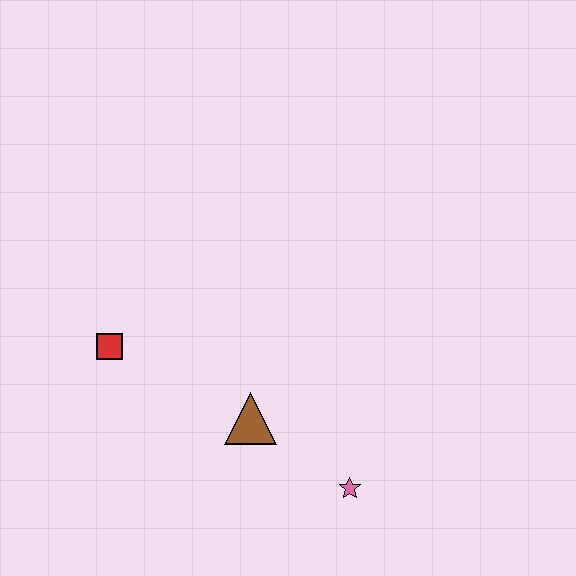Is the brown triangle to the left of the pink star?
Yes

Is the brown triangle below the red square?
Yes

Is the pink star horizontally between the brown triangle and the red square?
No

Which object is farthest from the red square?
The pink star is farthest from the red square.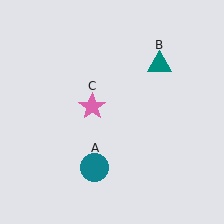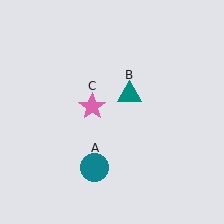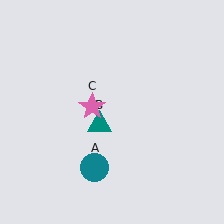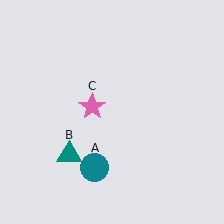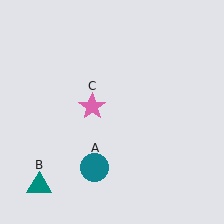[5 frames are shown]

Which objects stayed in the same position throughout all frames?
Teal circle (object A) and pink star (object C) remained stationary.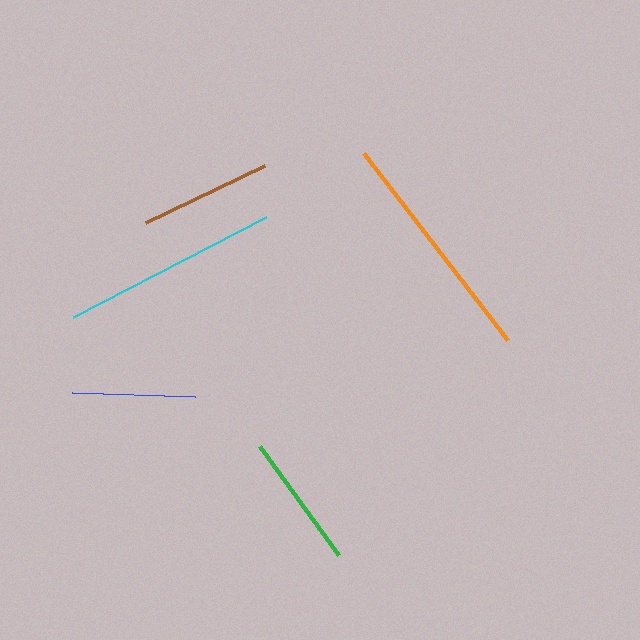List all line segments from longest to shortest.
From longest to shortest: orange, cyan, green, brown, blue.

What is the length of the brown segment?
The brown segment is approximately 132 pixels long.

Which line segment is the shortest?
The blue line is the shortest at approximately 123 pixels.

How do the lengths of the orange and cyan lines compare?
The orange and cyan lines are approximately the same length.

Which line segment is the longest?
The orange line is the longest at approximately 236 pixels.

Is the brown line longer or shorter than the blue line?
The brown line is longer than the blue line.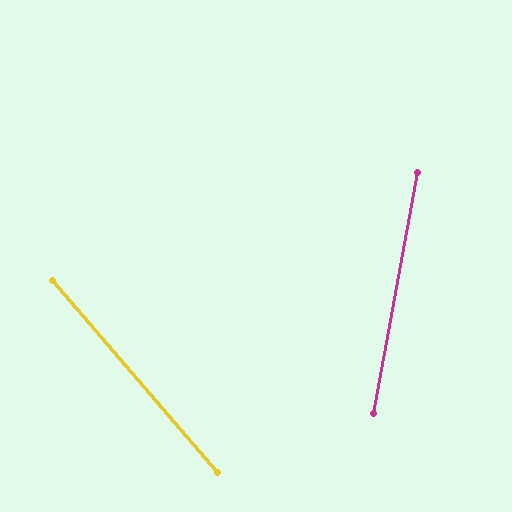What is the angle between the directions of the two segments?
Approximately 51 degrees.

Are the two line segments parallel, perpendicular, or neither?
Neither parallel nor perpendicular — they differ by about 51°.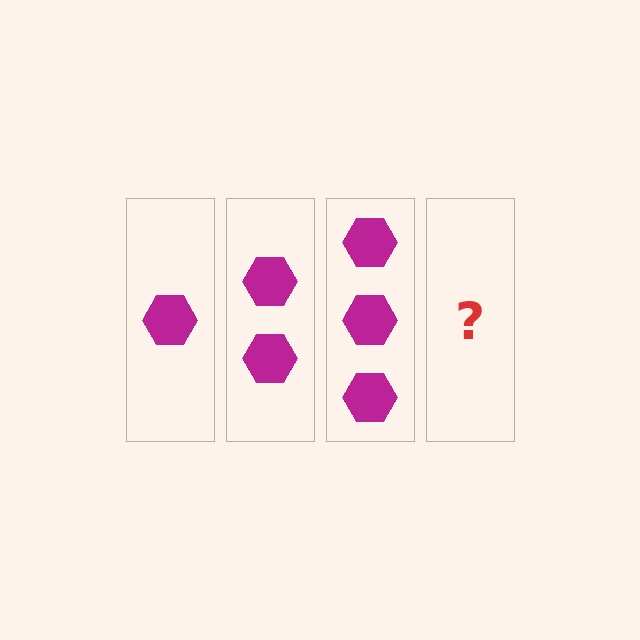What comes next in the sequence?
The next element should be 4 hexagons.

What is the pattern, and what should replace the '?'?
The pattern is that each step adds one more hexagon. The '?' should be 4 hexagons.